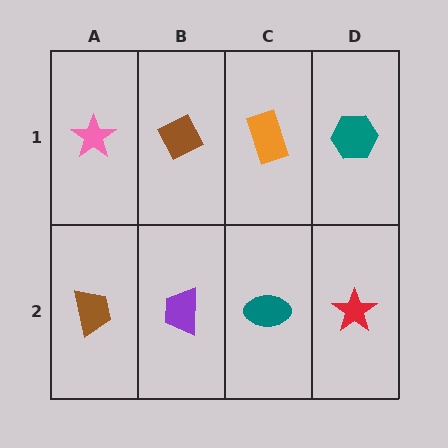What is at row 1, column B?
A brown diamond.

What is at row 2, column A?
A brown trapezoid.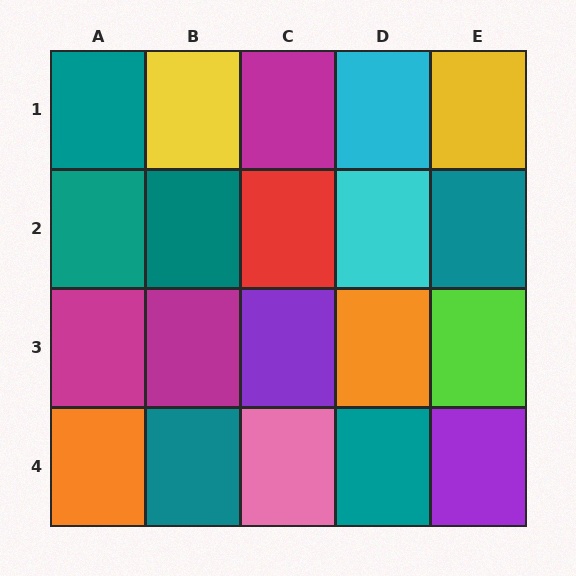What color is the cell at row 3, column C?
Purple.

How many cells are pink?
1 cell is pink.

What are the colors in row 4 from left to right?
Orange, teal, pink, teal, purple.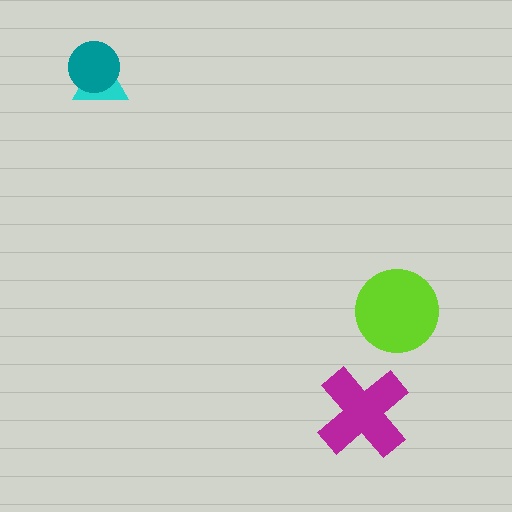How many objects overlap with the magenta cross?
0 objects overlap with the magenta cross.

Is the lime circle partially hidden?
No, no other shape covers it.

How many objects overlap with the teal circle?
1 object overlaps with the teal circle.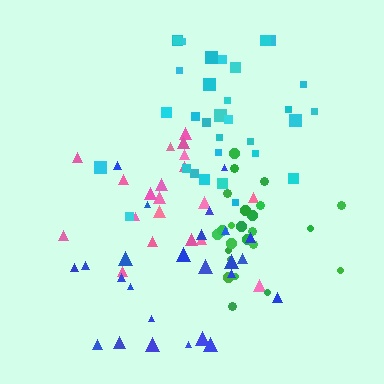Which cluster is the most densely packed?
Green.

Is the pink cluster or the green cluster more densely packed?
Green.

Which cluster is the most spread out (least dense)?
Blue.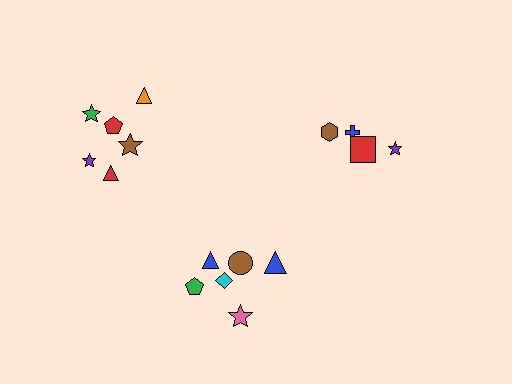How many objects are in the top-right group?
There are 4 objects.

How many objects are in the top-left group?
There are 6 objects.